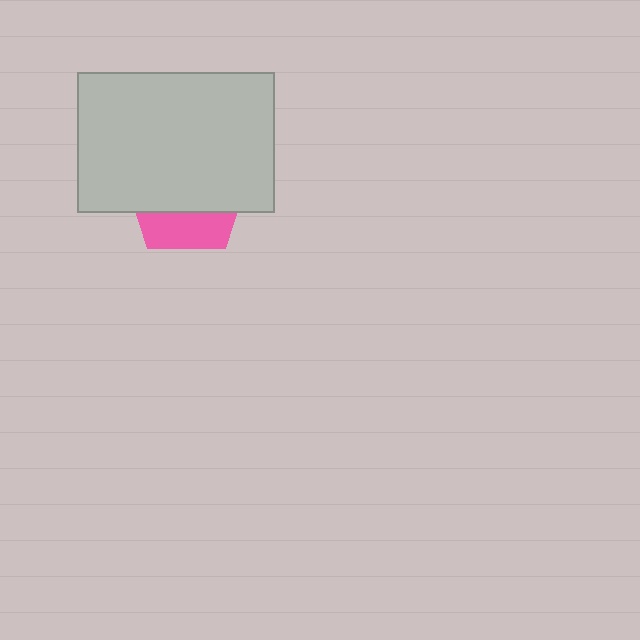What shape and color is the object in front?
The object in front is a light gray rectangle.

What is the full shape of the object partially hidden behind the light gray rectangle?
The partially hidden object is a pink pentagon.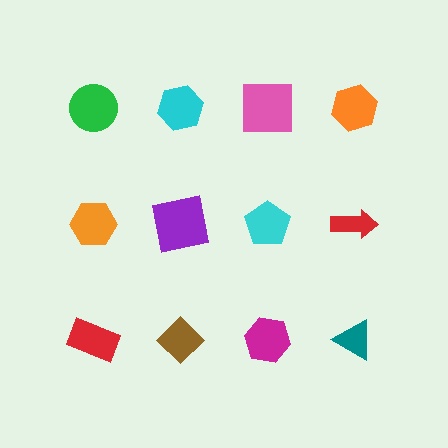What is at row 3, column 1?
A red rectangle.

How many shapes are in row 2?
4 shapes.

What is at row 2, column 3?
A cyan pentagon.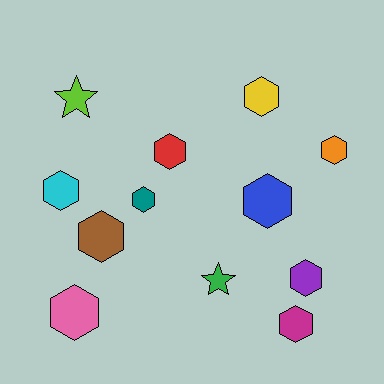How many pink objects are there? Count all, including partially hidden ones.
There is 1 pink object.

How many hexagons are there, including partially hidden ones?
There are 10 hexagons.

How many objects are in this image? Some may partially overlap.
There are 12 objects.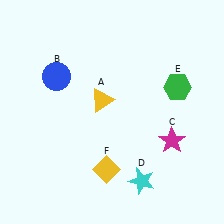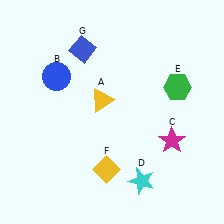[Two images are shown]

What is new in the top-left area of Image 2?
A blue diamond (G) was added in the top-left area of Image 2.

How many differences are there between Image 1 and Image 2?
There is 1 difference between the two images.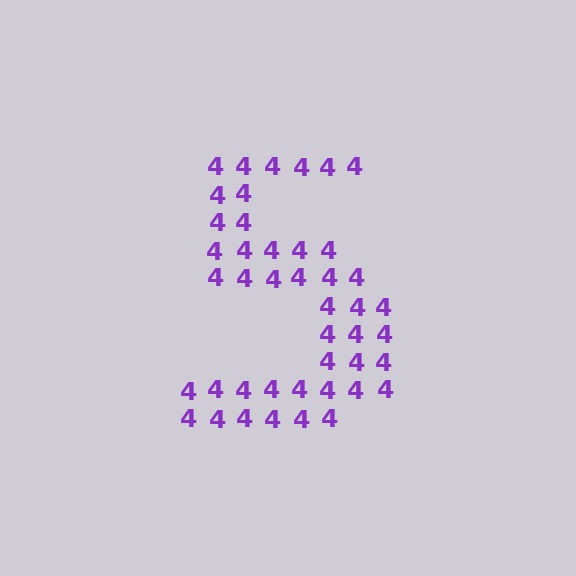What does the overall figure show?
The overall figure shows the digit 5.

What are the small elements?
The small elements are digit 4's.